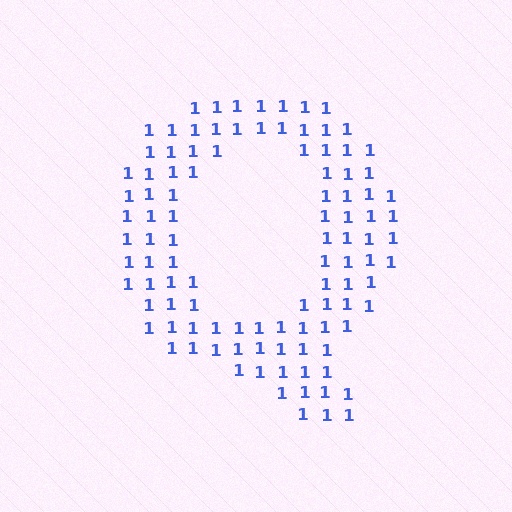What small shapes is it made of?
It is made of small digit 1's.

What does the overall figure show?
The overall figure shows the letter Q.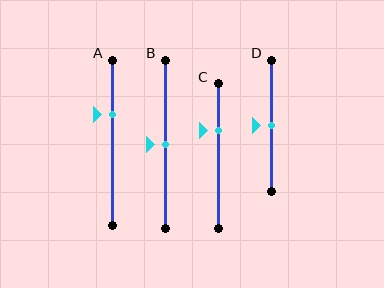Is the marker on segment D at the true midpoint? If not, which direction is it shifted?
Yes, the marker on segment D is at the true midpoint.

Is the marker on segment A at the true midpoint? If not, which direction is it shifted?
No, the marker on segment A is shifted upward by about 17% of the segment length.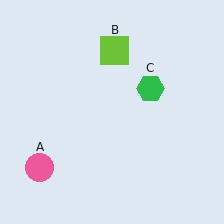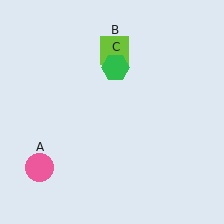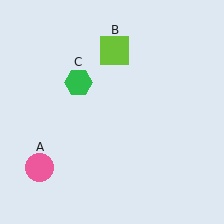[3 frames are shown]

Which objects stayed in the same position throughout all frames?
Pink circle (object A) and lime square (object B) remained stationary.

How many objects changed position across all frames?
1 object changed position: green hexagon (object C).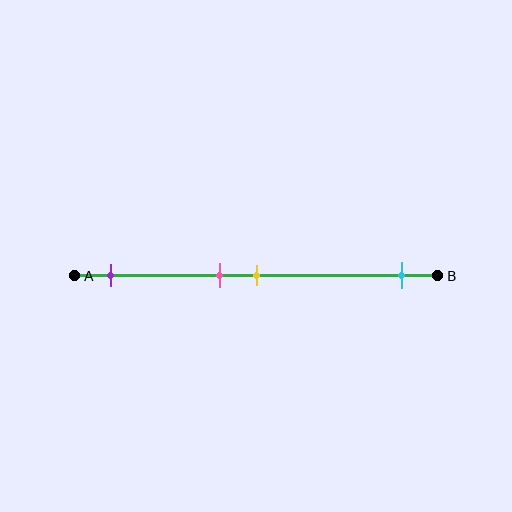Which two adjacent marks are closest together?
The pink and yellow marks are the closest adjacent pair.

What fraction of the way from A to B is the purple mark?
The purple mark is approximately 10% (0.1) of the way from A to B.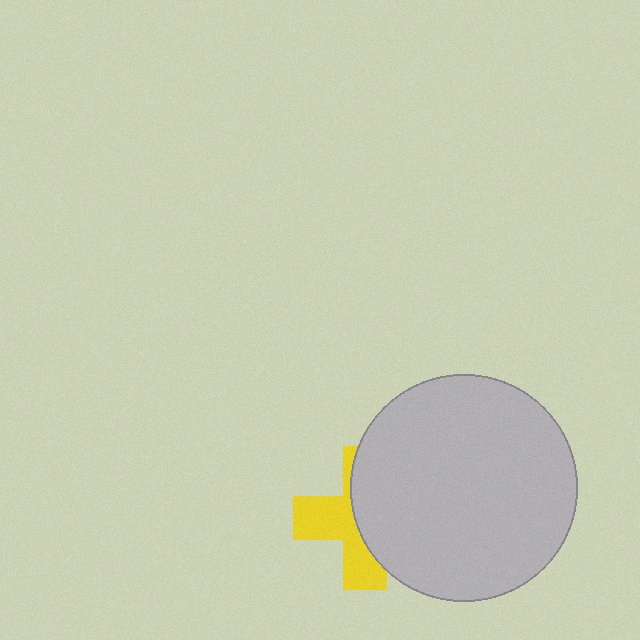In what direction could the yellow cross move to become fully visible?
The yellow cross could move left. That would shift it out from behind the light gray circle entirely.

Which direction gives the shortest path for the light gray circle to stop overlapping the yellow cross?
Moving right gives the shortest separation.